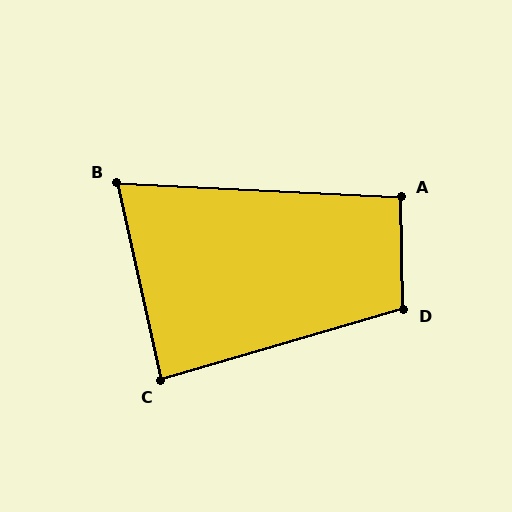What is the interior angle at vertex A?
Approximately 94 degrees (approximately right).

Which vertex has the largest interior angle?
D, at approximately 105 degrees.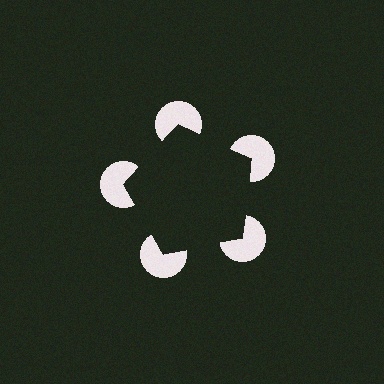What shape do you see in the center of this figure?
An illusory pentagon — its edges are inferred from the aligned wedge cuts in the pac-man discs, not physically drawn.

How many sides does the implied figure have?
5 sides.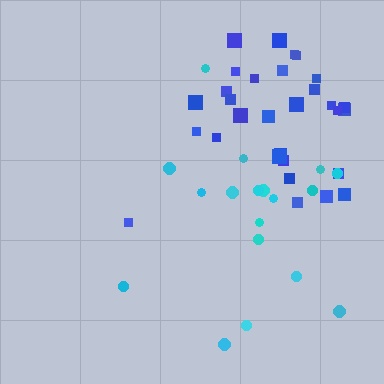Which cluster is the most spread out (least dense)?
Cyan.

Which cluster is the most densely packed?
Blue.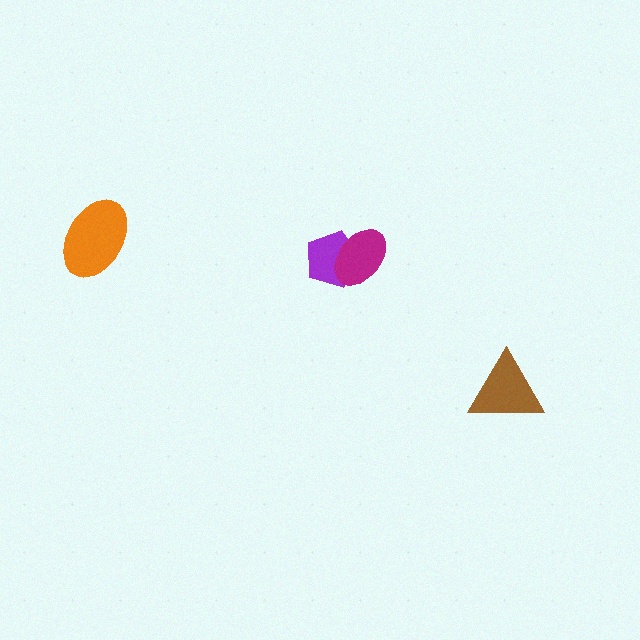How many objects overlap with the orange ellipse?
0 objects overlap with the orange ellipse.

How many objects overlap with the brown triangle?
0 objects overlap with the brown triangle.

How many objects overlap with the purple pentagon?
1 object overlaps with the purple pentagon.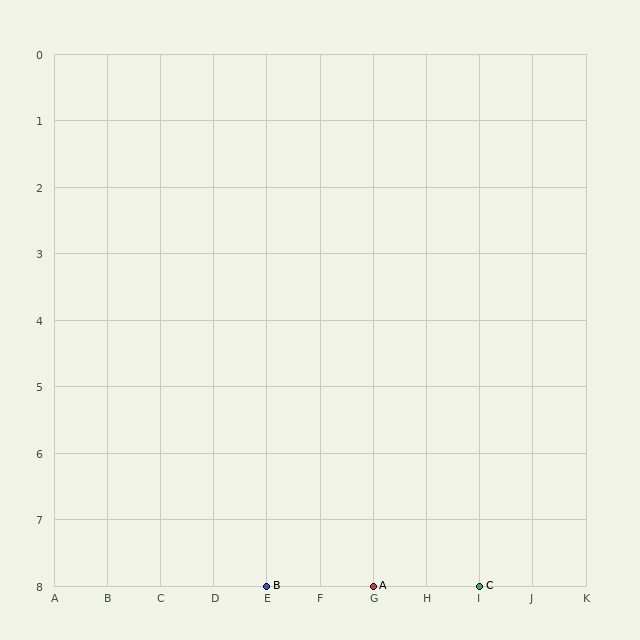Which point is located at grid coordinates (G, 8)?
Point A is at (G, 8).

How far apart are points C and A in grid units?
Points C and A are 2 columns apart.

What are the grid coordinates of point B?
Point B is at grid coordinates (E, 8).